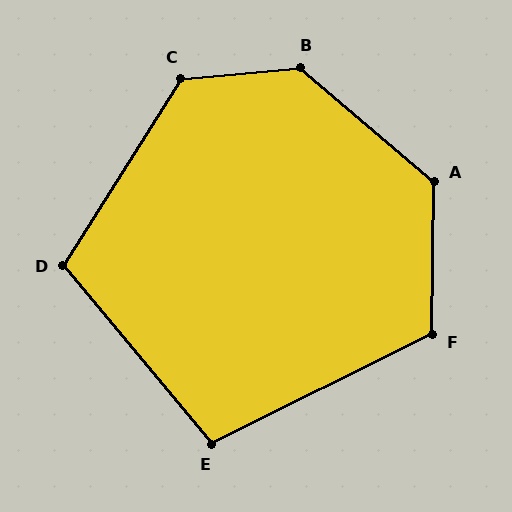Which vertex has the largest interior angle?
B, at approximately 135 degrees.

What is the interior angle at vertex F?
Approximately 117 degrees (obtuse).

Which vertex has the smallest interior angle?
E, at approximately 103 degrees.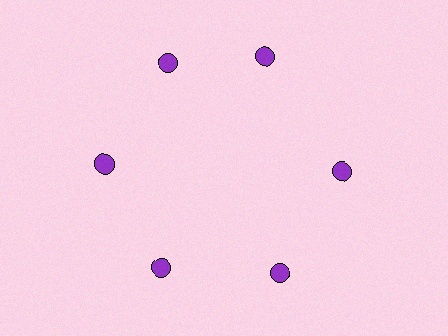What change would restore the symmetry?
The symmetry would be restored by rotating it back into even spacing with its neighbors so that all 6 circles sit at equal angles and equal distance from the center.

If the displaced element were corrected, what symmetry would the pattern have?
It would have 6-fold rotational symmetry — the pattern would map onto itself every 60 degrees.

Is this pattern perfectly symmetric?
No. The 6 purple circles are arranged in a ring, but one element near the 1 o'clock position is rotated out of alignment along the ring, breaking the 6-fold rotational symmetry.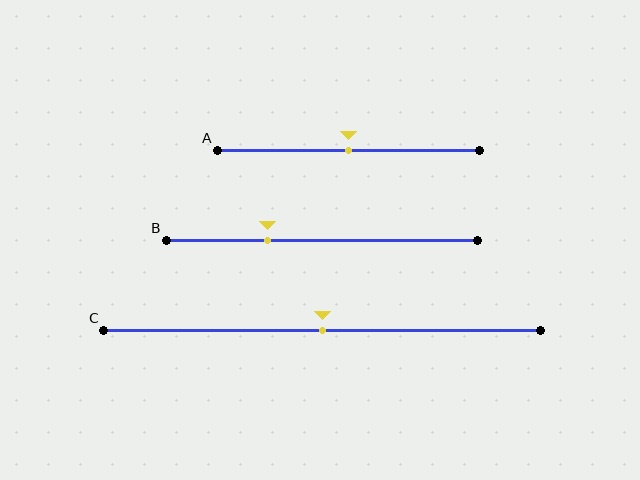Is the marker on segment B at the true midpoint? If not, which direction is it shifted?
No, the marker on segment B is shifted to the left by about 17% of the segment length.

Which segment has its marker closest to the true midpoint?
Segment A has its marker closest to the true midpoint.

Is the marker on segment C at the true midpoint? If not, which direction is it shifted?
Yes, the marker on segment C is at the true midpoint.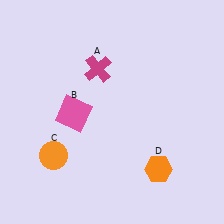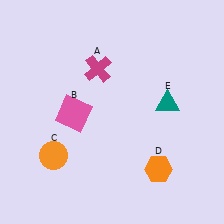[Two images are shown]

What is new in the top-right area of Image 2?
A teal triangle (E) was added in the top-right area of Image 2.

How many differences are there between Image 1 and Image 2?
There is 1 difference between the two images.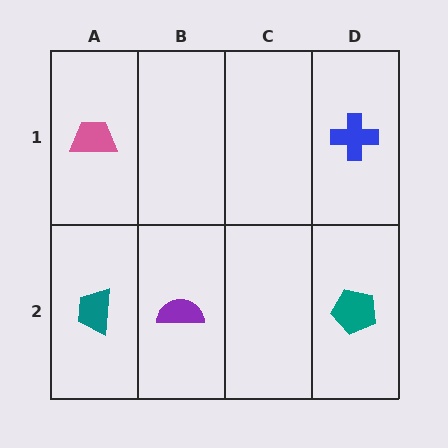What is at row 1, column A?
A pink trapezoid.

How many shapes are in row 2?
3 shapes.